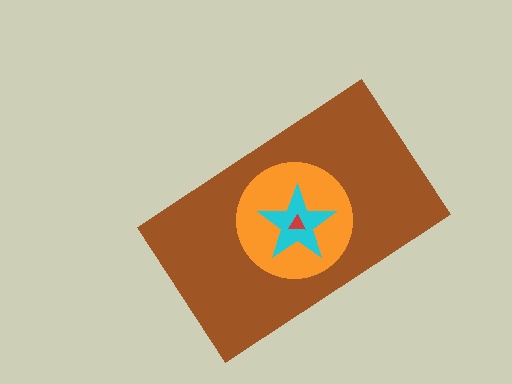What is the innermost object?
The red triangle.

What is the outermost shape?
The brown rectangle.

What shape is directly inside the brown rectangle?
The orange circle.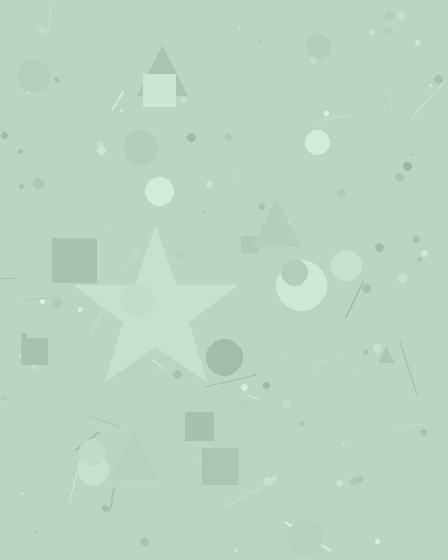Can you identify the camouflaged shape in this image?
The camouflaged shape is a star.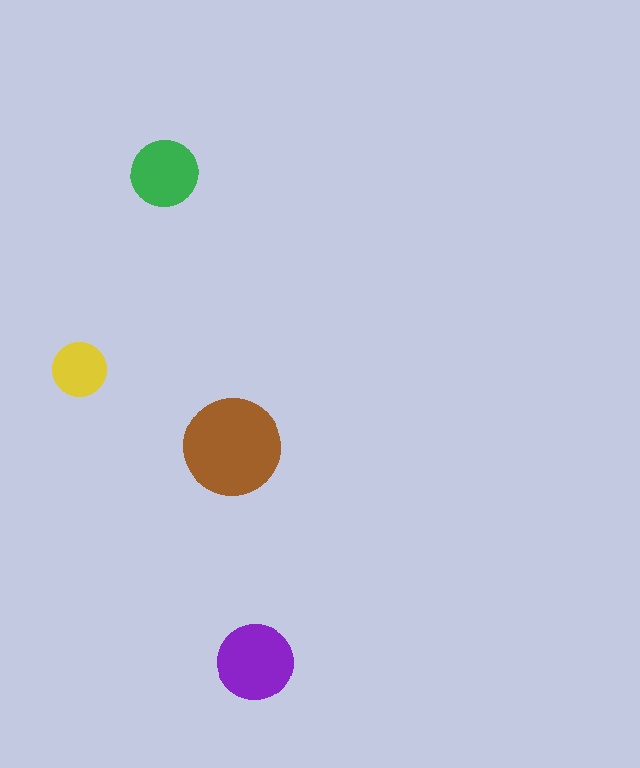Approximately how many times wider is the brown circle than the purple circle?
About 1.5 times wider.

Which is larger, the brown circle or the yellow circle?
The brown one.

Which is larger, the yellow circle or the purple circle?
The purple one.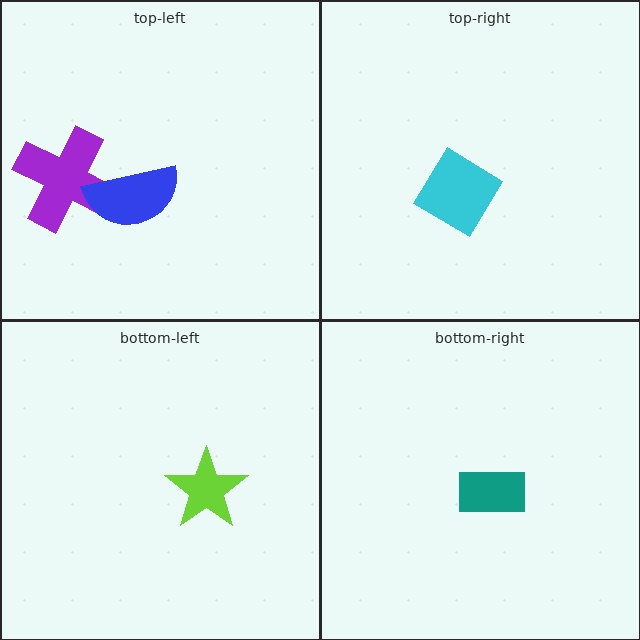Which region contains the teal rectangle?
The bottom-right region.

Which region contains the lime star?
The bottom-left region.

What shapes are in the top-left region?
The purple cross, the blue semicircle.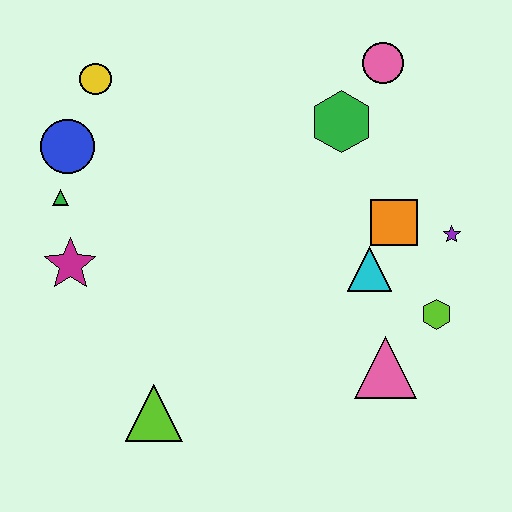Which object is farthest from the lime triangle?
The pink circle is farthest from the lime triangle.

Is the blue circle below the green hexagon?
Yes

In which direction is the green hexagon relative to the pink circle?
The green hexagon is below the pink circle.